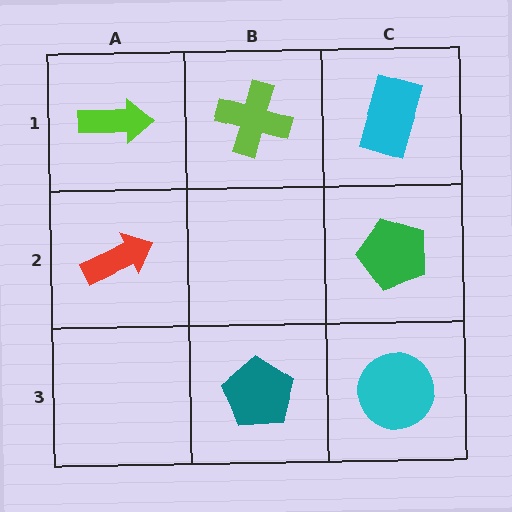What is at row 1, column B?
A lime cross.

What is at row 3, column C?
A cyan circle.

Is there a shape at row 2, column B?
No, that cell is empty.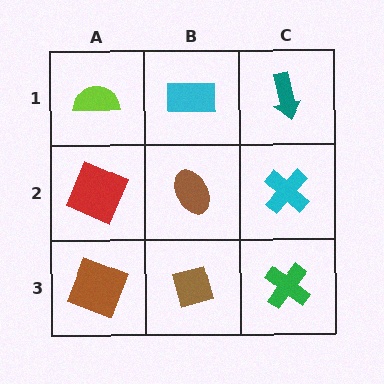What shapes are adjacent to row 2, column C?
A teal arrow (row 1, column C), a green cross (row 3, column C), a brown ellipse (row 2, column B).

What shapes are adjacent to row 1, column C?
A cyan cross (row 2, column C), a cyan rectangle (row 1, column B).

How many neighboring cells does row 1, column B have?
3.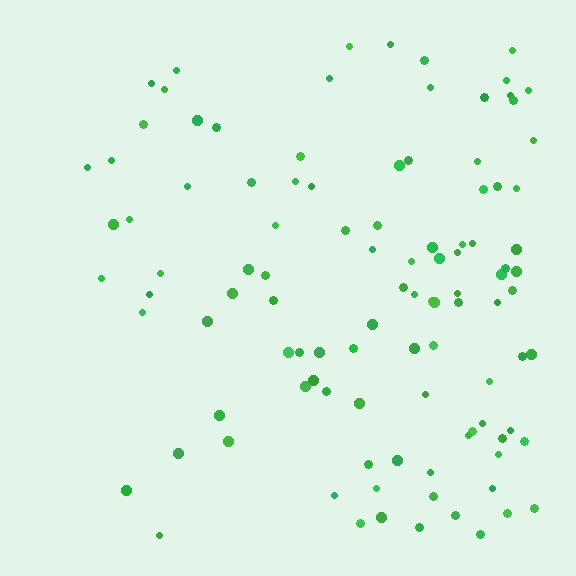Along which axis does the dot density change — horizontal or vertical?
Horizontal.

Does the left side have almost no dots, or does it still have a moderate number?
Still a moderate number, just noticeably fewer than the right.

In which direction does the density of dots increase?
From left to right, with the right side densest.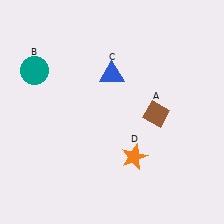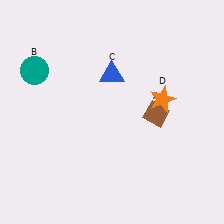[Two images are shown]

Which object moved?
The orange star (D) moved up.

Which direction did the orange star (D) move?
The orange star (D) moved up.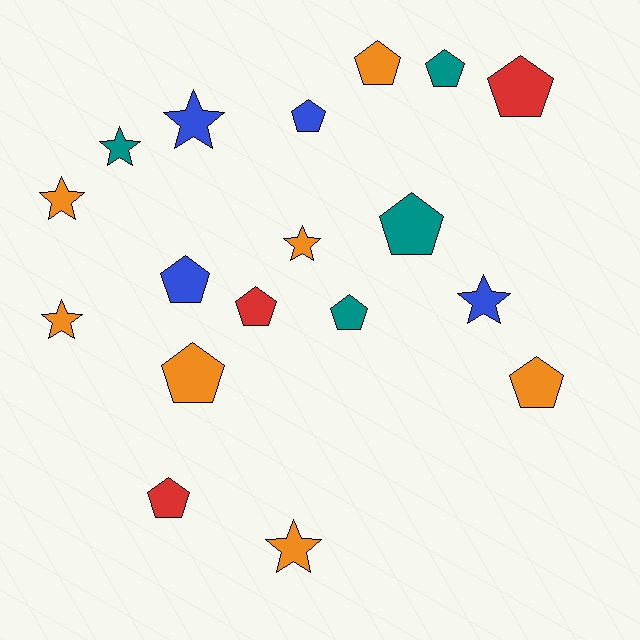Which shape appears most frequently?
Pentagon, with 11 objects.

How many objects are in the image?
There are 18 objects.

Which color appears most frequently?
Orange, with 7 objects.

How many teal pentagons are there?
There are 3 teal pentagons.